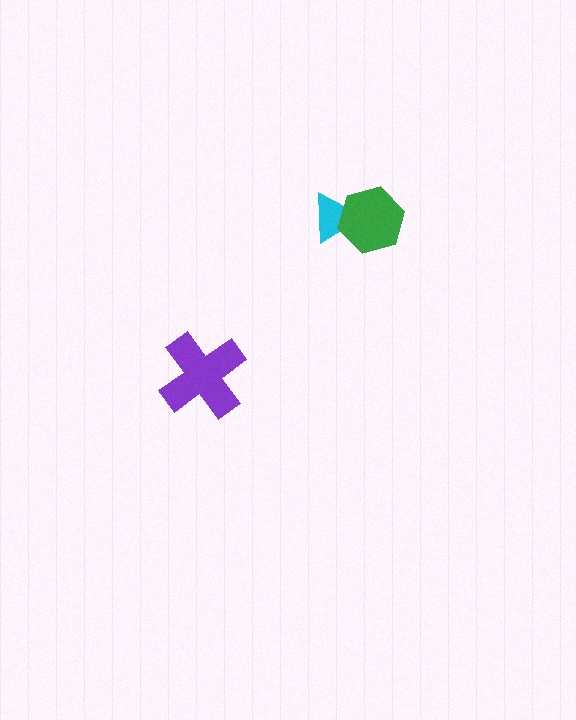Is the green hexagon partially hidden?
No, no other shape covers it.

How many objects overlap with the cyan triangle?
1 object overlaps with the cyan triangle.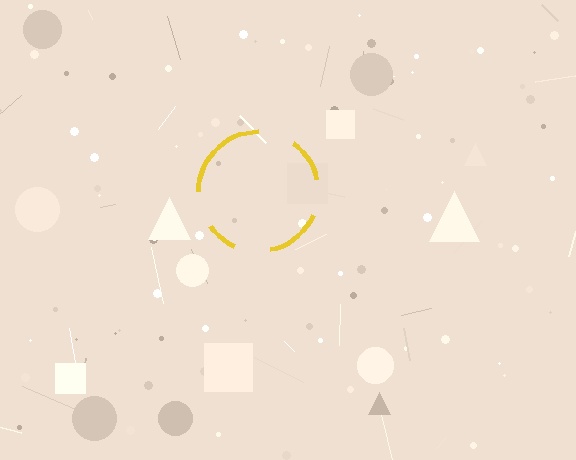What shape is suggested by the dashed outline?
The dashed outline suggests a circle.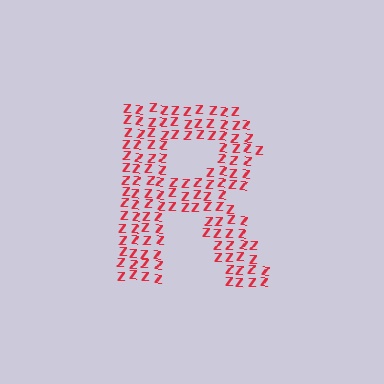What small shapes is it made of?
It is made of small letter Z's.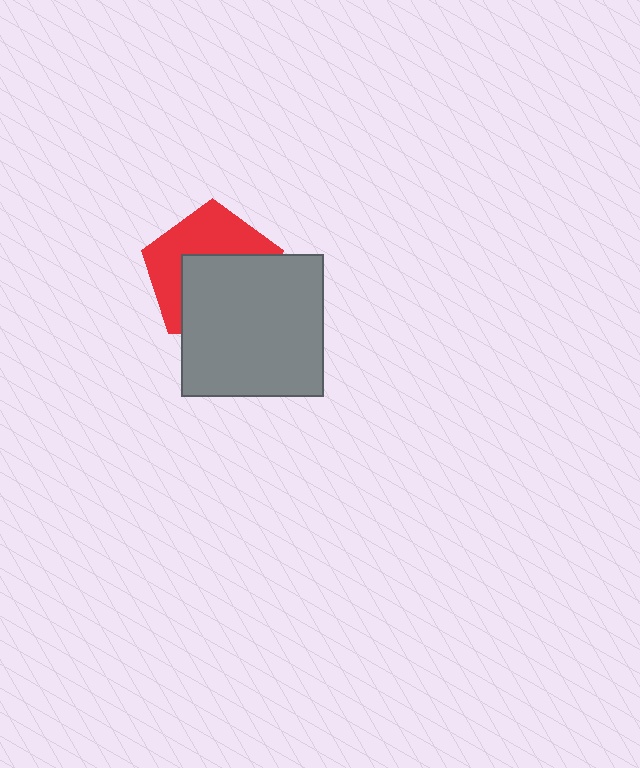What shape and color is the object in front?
The object in front is a gray square.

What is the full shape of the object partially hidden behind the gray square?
The partially hidden object is a red pentagon.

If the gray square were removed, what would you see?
You would see the complete red pentagon.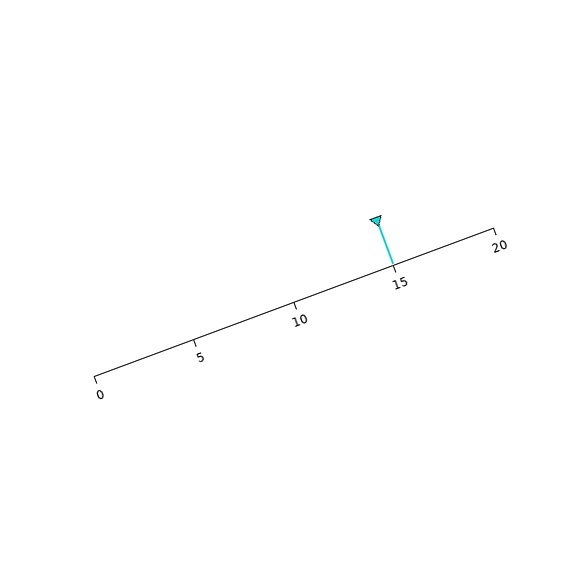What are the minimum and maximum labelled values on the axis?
The axis runs from 0 to 20.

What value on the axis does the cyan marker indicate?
The marker indicates approximately 15.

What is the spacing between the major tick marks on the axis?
The major ticks are spaced 5 apart.